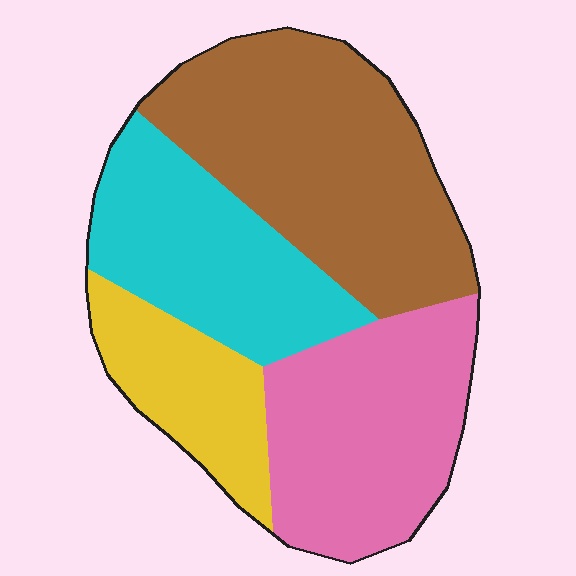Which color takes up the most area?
Brown, at roughly 35%.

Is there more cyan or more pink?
Pink.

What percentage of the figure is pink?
Pink covers around 25% of the figure.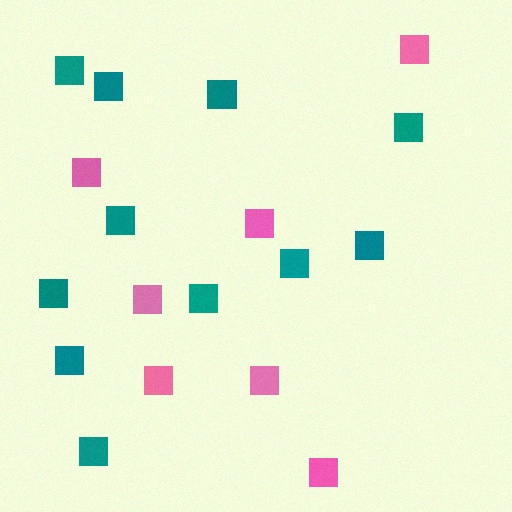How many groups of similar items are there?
There are 2 groups: one group of pink squares (7) and one group of teal squares (11).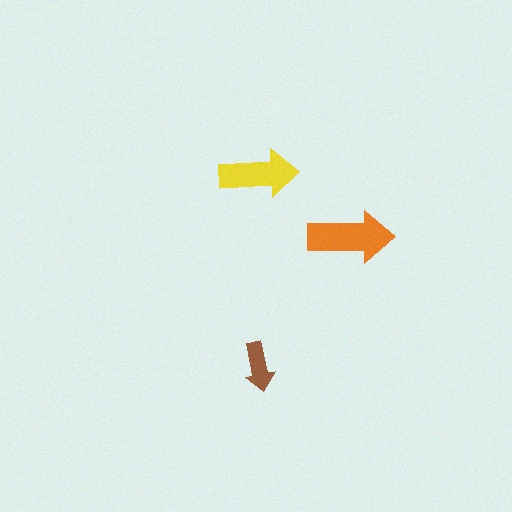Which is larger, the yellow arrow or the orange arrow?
The orange one.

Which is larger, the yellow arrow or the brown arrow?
The yellow one.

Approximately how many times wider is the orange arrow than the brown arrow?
About 1.5 times wider.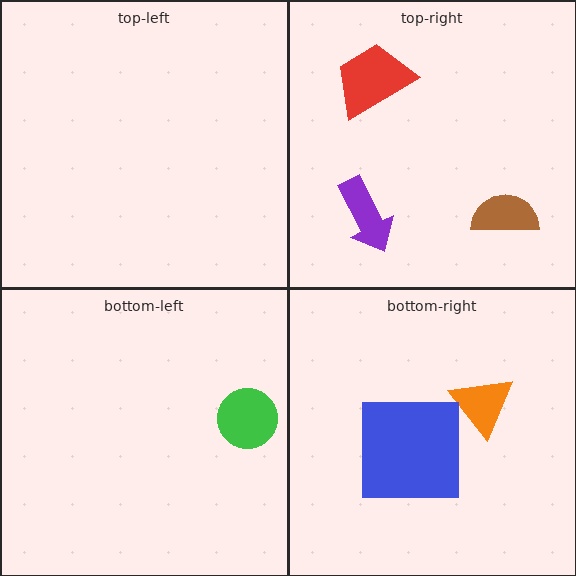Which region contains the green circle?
The bottom-left region.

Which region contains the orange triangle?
The bottom-right region.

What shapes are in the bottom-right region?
The orange triangle, the blue square.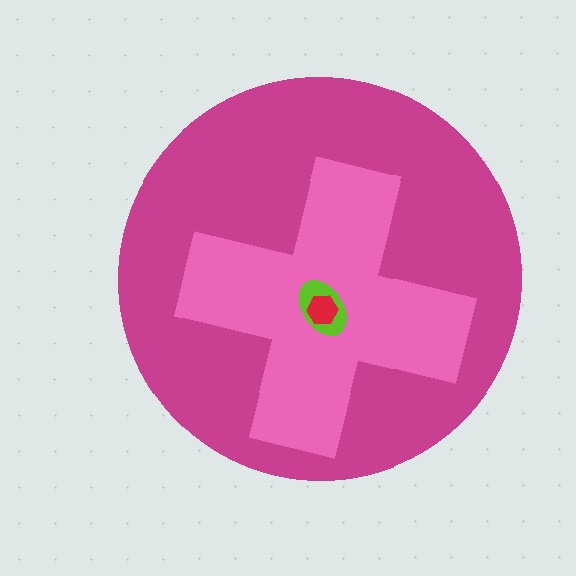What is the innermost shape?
The red hexagon.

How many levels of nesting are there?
4.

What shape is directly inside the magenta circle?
The pink cross.